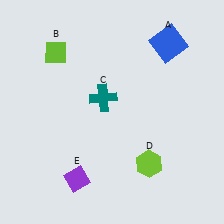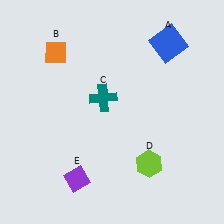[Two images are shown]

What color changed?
The diamond (B) changed from lime in Image 1 to orange in Image 2.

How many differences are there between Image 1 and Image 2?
There is 1 difference between the two images.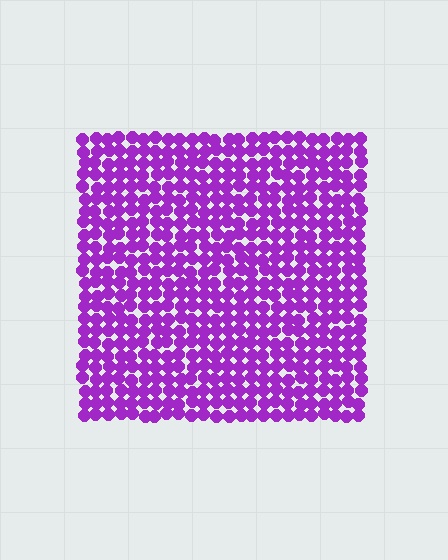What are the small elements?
The small elements are circles.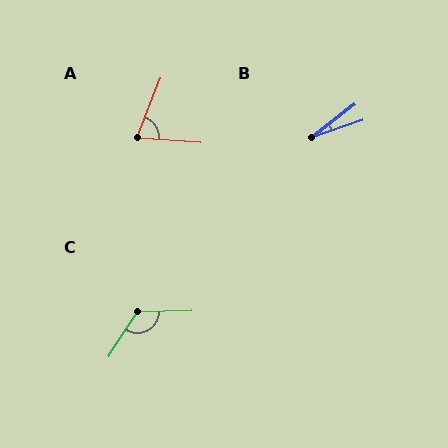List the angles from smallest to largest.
B (18°), A (72°), C (125°).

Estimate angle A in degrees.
Approximately 72 degrees.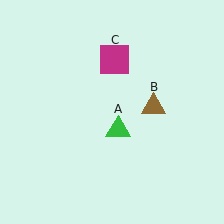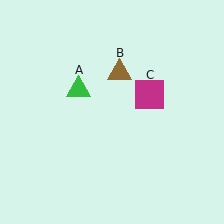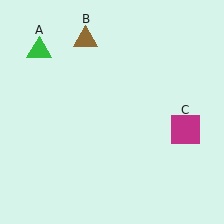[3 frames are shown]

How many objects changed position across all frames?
3 objects changed position: green triangle (object A), brown triangle (object B), magenta square (object C).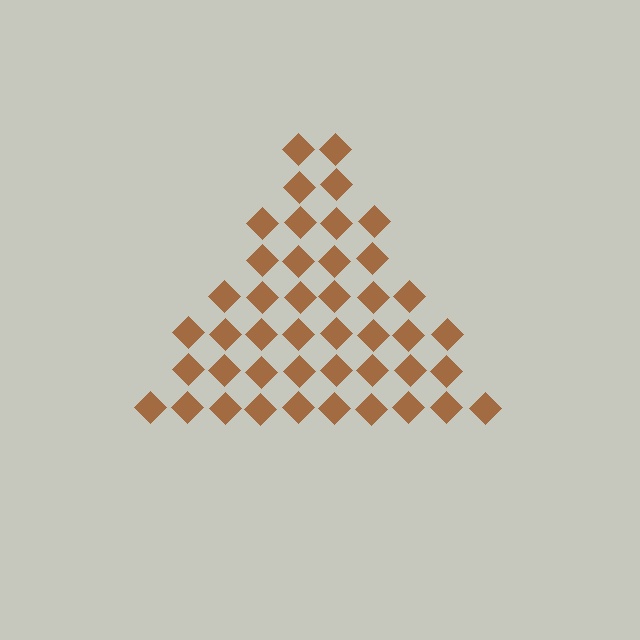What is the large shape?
The large shape is a triangle.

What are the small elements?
The small elements are diamonds.